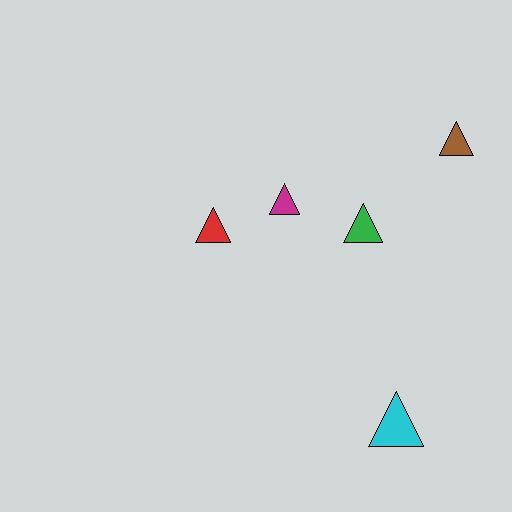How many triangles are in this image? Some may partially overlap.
There are 5 triangles.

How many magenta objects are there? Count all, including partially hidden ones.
There is 1 magenta object.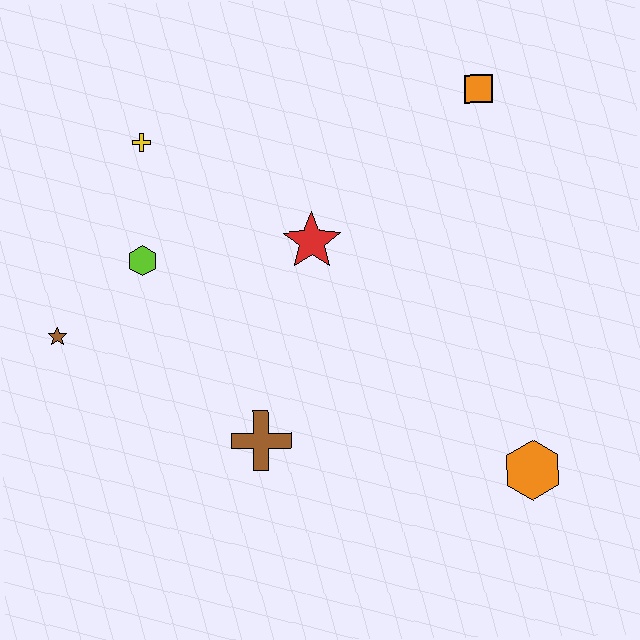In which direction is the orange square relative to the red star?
The orange square is to the right of the red star.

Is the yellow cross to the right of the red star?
No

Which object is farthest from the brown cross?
The orange square is farthest from the brown cross.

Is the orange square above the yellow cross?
Yes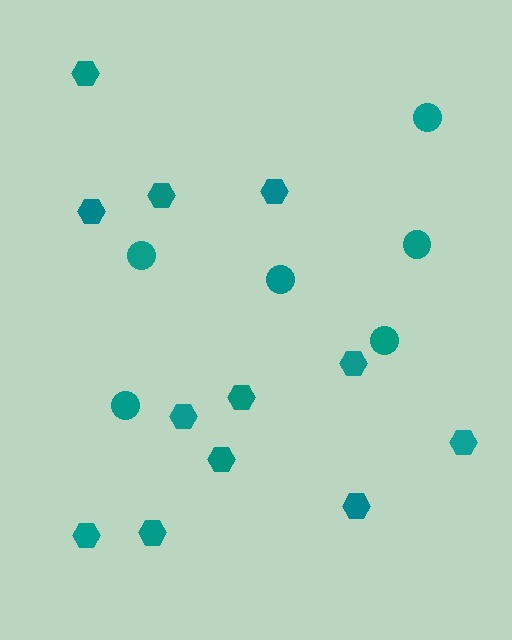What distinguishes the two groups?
There are 2 groups: one group of circles (6) and one group of hexagons (12).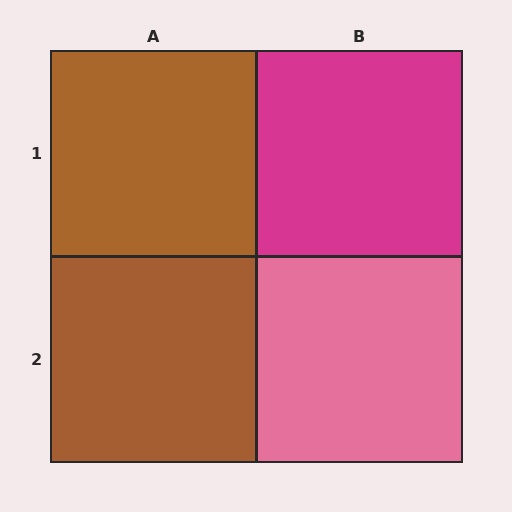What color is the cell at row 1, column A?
Brown.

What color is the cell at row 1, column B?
Magenta.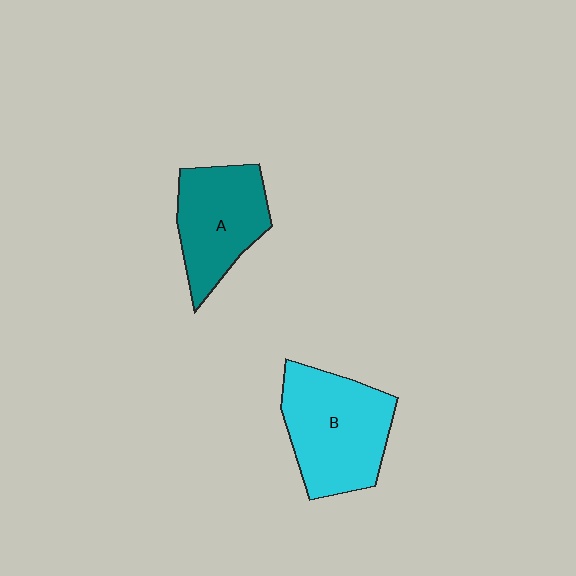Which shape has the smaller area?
Shape A (teal).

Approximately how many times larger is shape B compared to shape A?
Approximately 1.2 times.